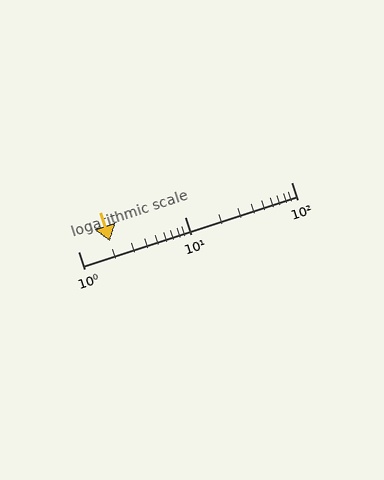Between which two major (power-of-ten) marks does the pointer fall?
The pointer is between 1 and 10.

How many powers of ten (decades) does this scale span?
The scale spans 2 decades, from 1 to 100.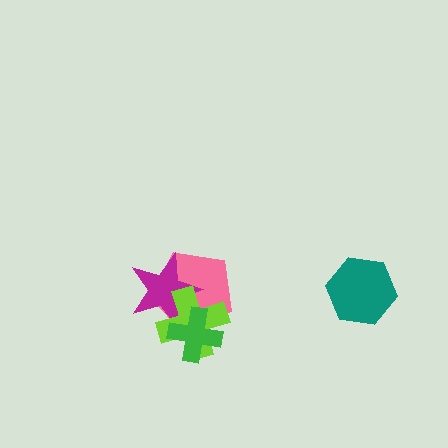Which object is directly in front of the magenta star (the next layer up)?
The lime cross is directly in front of the magenta star.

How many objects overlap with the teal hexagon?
0 objects overlap with the teal hexagon.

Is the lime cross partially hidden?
Yes, it is partially covered by another shape.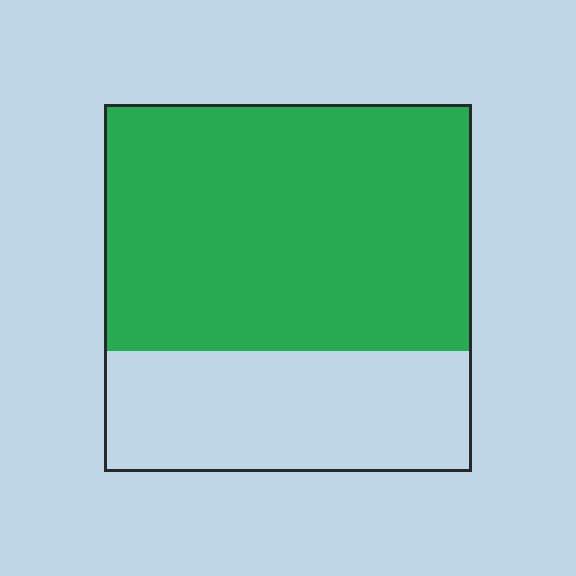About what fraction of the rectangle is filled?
About two thirds (2/3).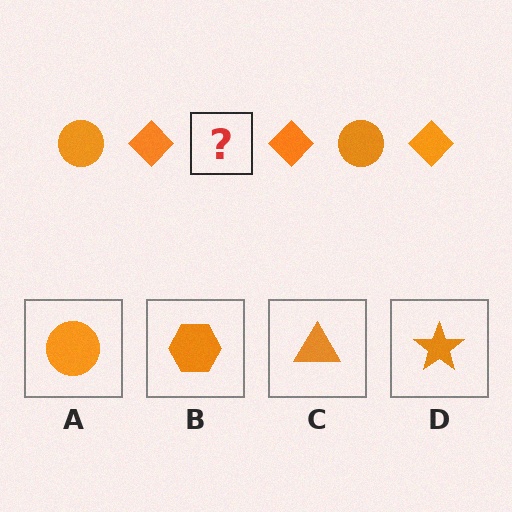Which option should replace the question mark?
Option A.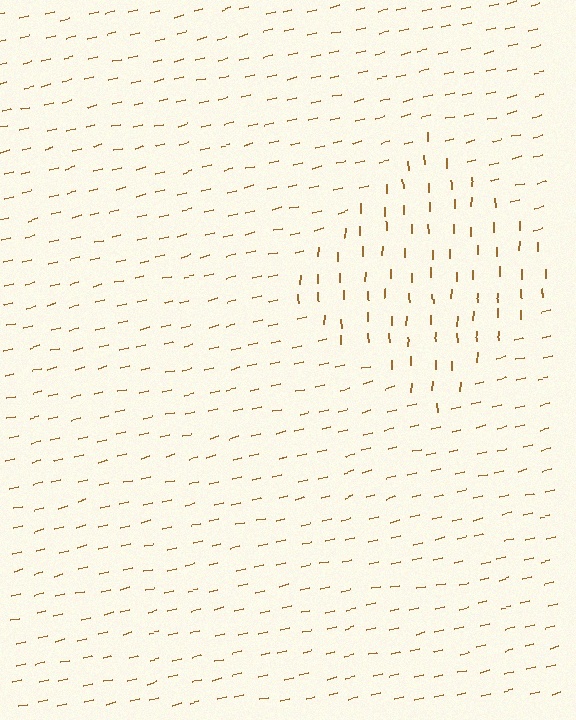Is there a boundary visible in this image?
Yes, there is a texture boundary formed by a change in line orientation.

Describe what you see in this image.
The image is filled with small brown line segments. A diamond region in the image has lines oriented differently from the surrounding lines, creating a visible texture boundary.